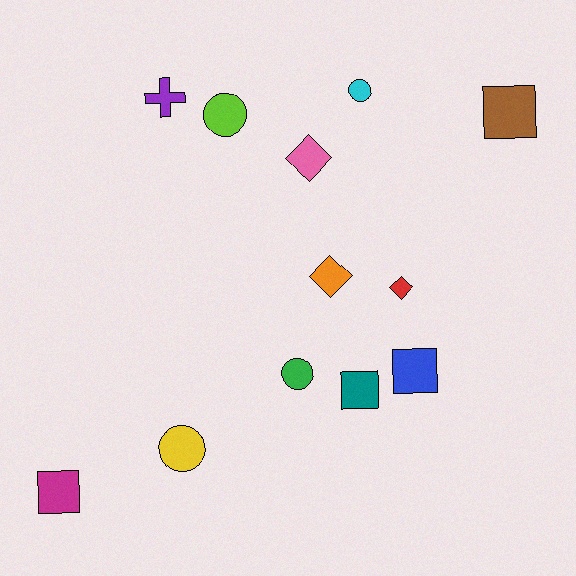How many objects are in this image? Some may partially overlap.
There are 12 objects.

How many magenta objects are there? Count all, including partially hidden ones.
There is 1 magenta object.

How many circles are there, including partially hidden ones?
There are 4 circles.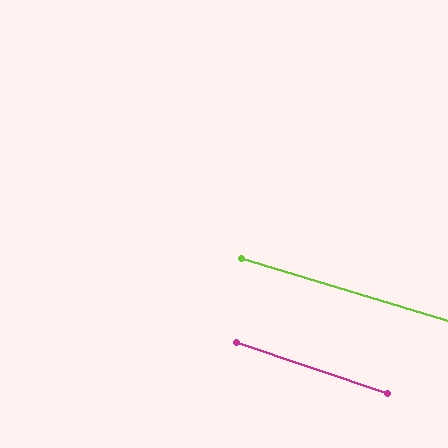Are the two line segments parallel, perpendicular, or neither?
Parallel — their directions differ by only 1.5°.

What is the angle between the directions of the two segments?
Approximately 1 degree.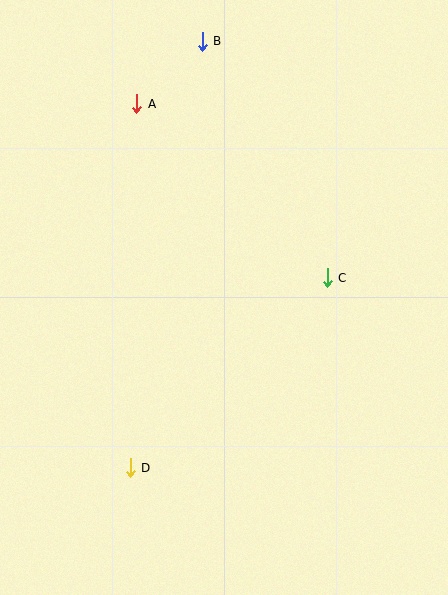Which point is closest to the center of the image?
Point C at (327, 278) is closest to the center.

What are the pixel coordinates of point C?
Point C is at (327, 278).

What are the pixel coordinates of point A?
Point A is at (137, 104).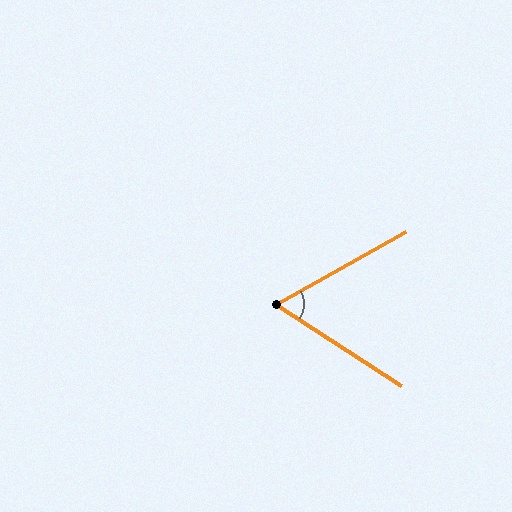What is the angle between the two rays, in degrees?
Approximately 63 degrees.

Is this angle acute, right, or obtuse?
It is acute.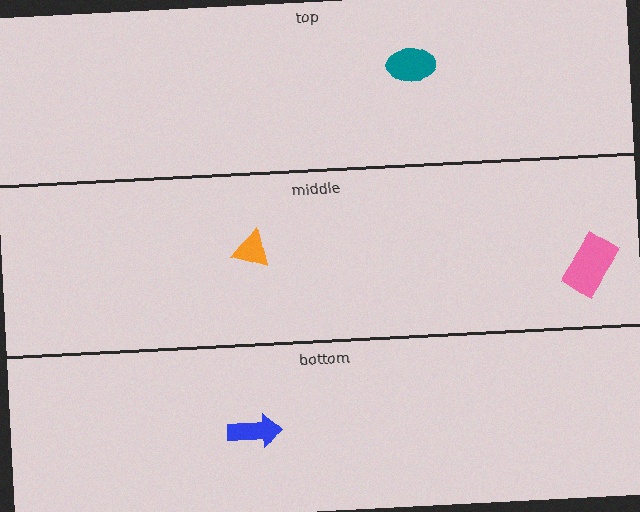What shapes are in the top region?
The teal ellipse.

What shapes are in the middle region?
The pink rectangle, the orange triangle.